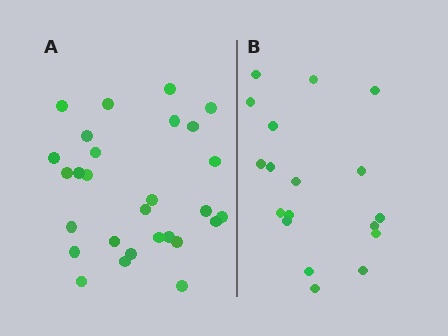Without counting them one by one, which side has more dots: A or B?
Region A (the left region) has more dots.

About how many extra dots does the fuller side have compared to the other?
Region A has roughly 10 or so more dots than region B.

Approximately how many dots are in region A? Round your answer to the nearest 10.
About 30 dots. (The exact count is 28, which rounds to 30.)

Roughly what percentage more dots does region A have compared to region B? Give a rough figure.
About 55% more.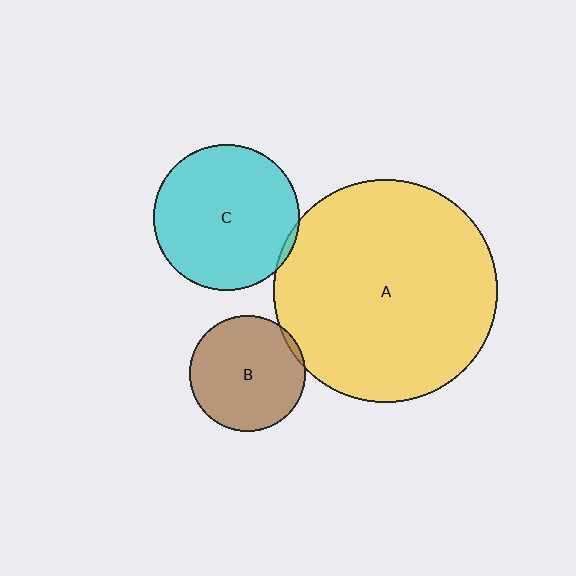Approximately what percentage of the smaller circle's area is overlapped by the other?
Approximately 5%.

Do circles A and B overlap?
Yes.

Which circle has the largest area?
Circle A (yellow).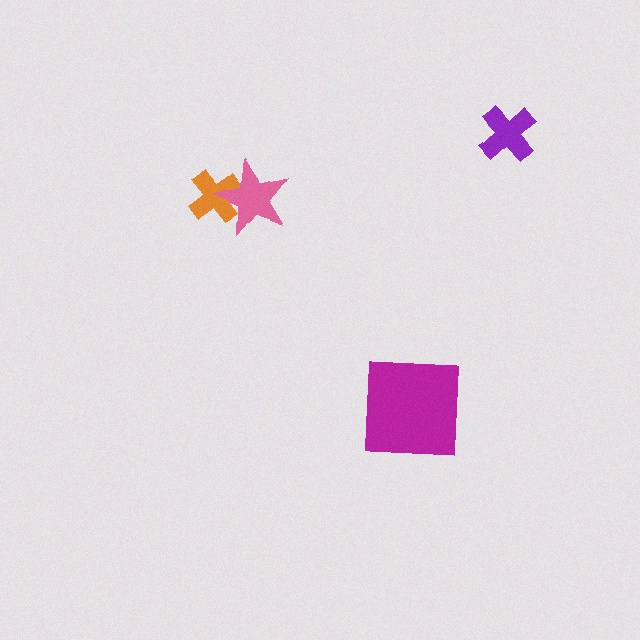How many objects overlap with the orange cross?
1 object overlaps with the orange cross.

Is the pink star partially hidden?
No, no other shape covers it.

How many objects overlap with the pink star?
1 object overlaps with the pink star.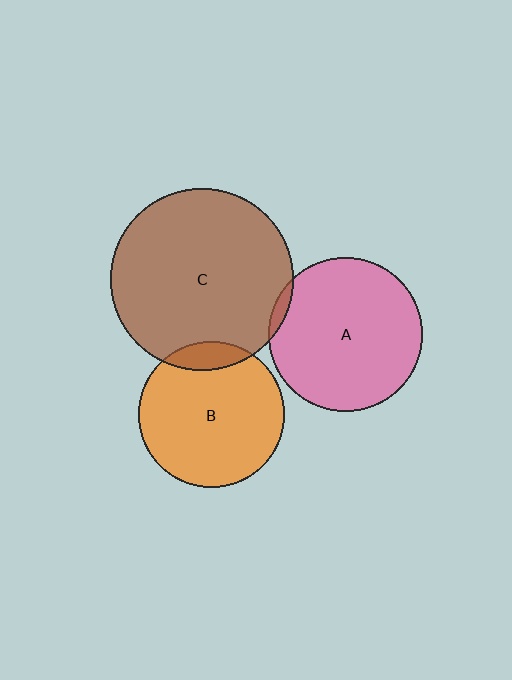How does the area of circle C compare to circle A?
Approximately 1.4 times.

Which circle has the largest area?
Circle C (brown).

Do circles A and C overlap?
Yes.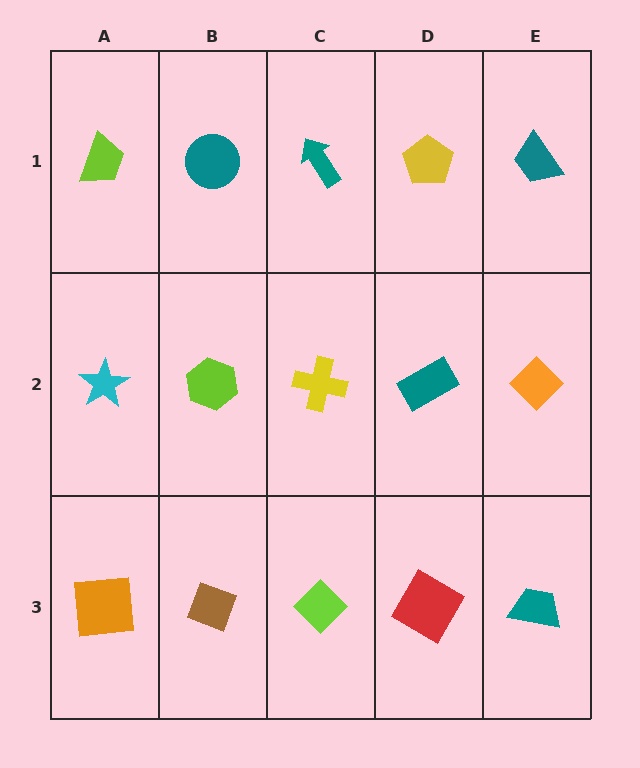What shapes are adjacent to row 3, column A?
A cyan star (row 2, column A), a brown diamond (row 3, column B).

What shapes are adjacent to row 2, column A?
A lime trapezoid (row 1, column A), an orange square (row 3, column A), a lime hexagon (row 2, column B).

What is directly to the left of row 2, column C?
A lime hexagon.